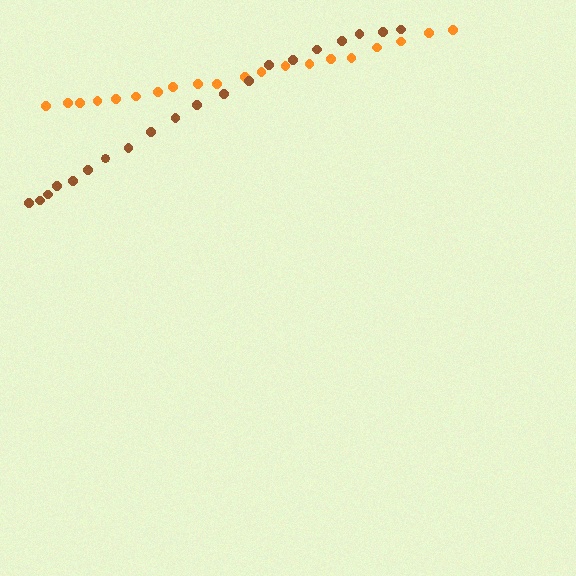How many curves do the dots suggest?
There are 2 distinct paths.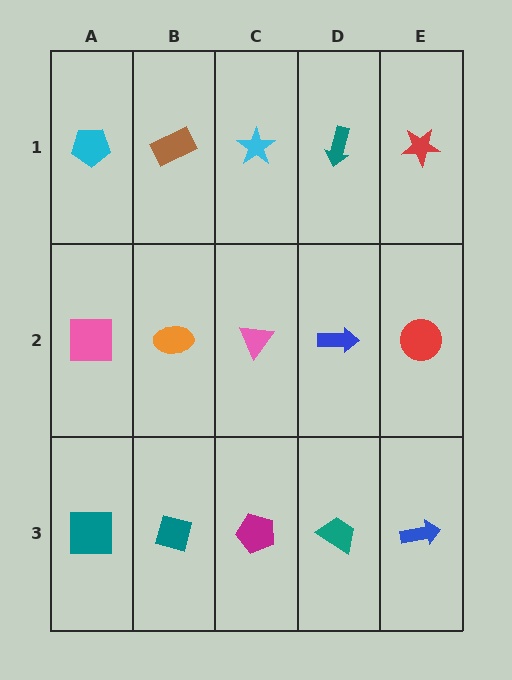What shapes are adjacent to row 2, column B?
A brown rectangle (row 1, column B), a teal square (row 3, column B), a pink square (row 2, column A), a pink triangle (row 2, column C).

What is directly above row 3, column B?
An orange ellipse.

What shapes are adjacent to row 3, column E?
A red circle (row 2, column E), a teal trapezoid (row 3, column D).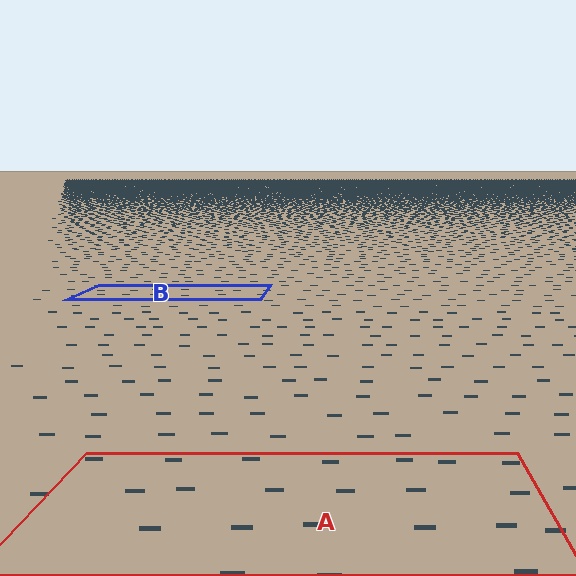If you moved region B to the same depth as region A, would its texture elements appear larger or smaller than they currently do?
They would appear larger. At a closer depth, the same texture elements are projected at a bigger on-screen size.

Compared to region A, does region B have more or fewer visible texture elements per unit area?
Region B has more texture elements per unit area — they are packed more densely because it is farther away.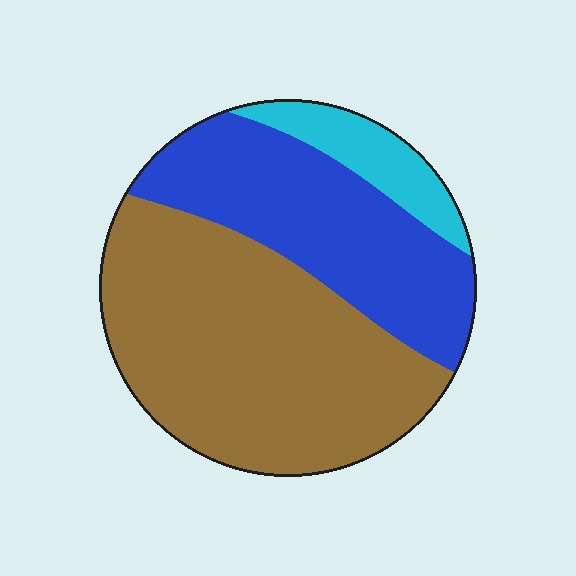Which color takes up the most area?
Brown, at roughly 55%.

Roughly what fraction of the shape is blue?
Blue covers around 35% of the shape.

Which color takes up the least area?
Cyan, at roughly 10%.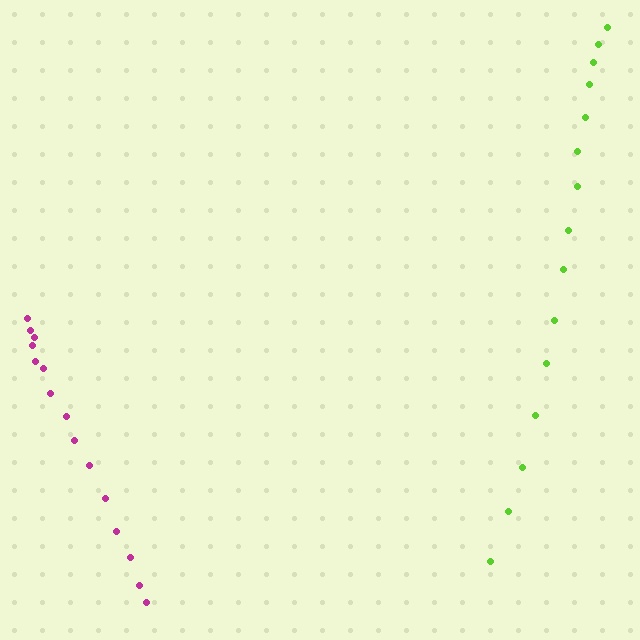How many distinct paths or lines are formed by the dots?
There are 2 distinct paths.